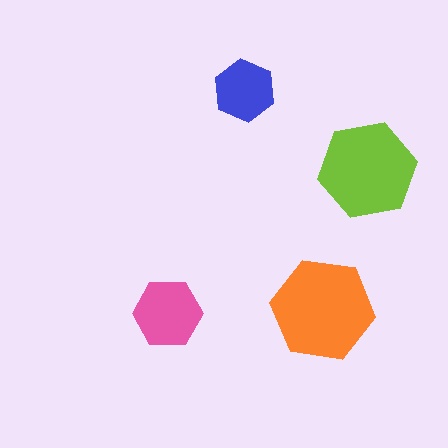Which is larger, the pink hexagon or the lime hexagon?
The lime one.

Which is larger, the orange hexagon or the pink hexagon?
The orange one.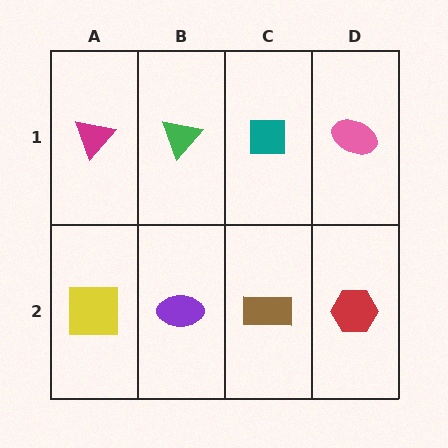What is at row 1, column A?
A magenta triangle.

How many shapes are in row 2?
4 shapes.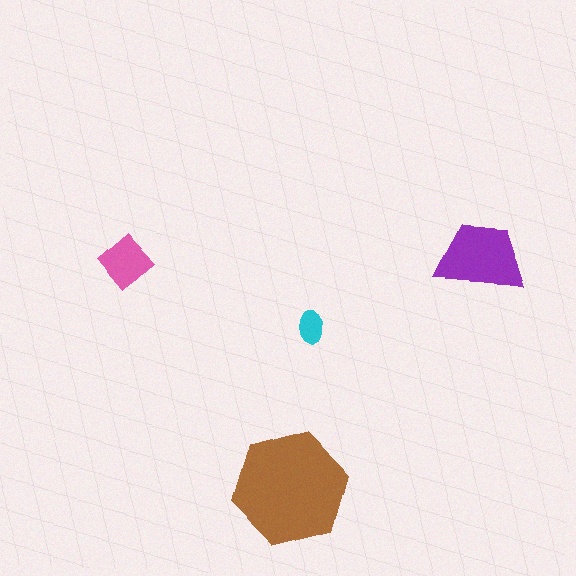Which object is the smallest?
The cyan ellipse.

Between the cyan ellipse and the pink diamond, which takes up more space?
The pink diamond.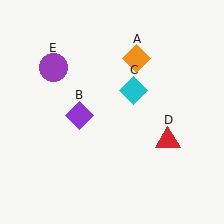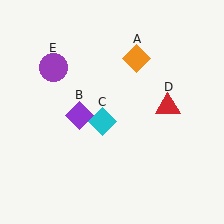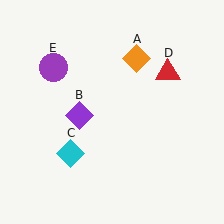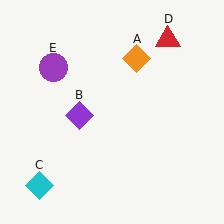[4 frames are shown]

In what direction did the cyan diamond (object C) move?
The cyan diamond (object C) moved down and to the left.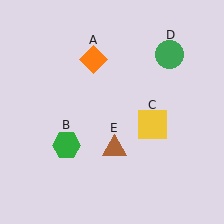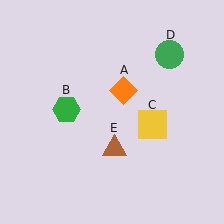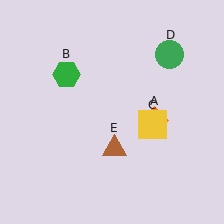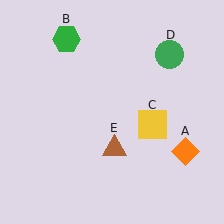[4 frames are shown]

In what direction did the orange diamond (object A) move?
The orange diamond (object A) moved down and to the right.